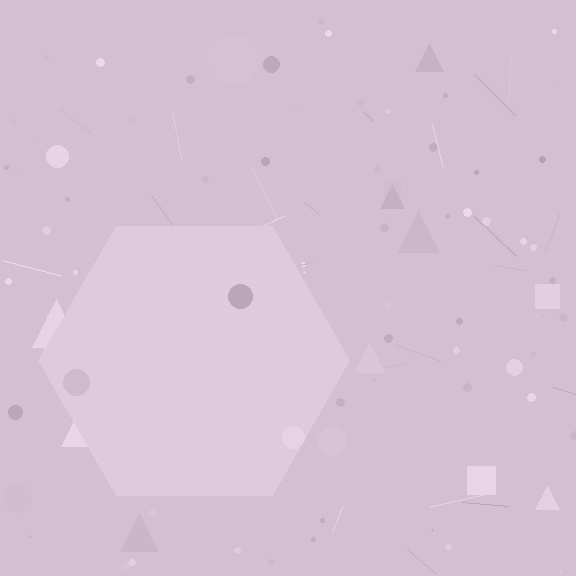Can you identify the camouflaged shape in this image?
The camouflaged shape is a hexagon.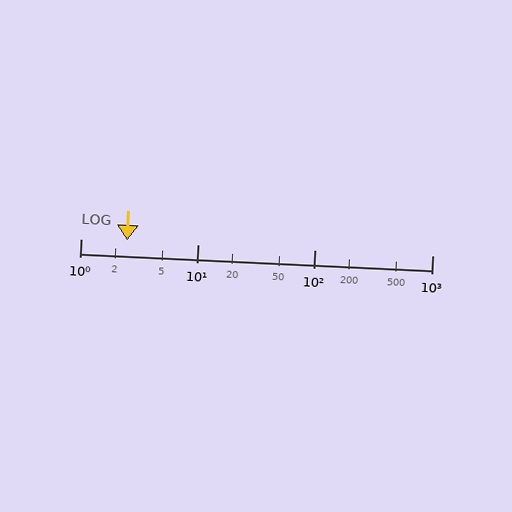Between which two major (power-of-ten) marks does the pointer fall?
The pointer is between 1 and 10.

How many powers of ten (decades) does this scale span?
The scale spans 3 decades, from 1 to 1000.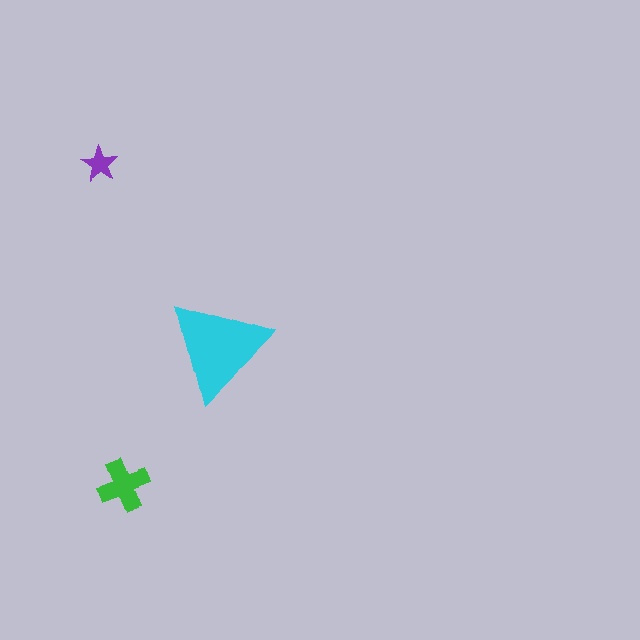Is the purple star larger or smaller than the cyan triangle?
Smaller.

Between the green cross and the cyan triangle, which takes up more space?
The cyan triangle.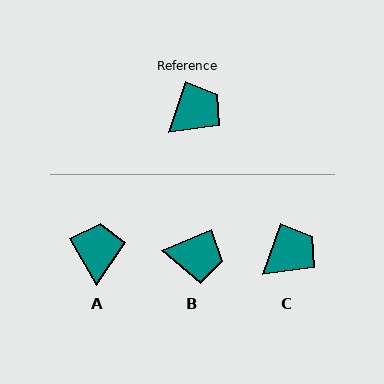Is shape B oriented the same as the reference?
No, it is off by about 48 degrees.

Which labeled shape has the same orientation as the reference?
C.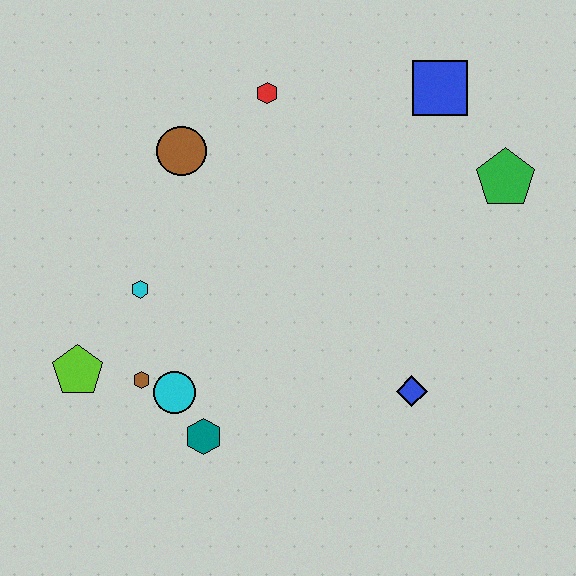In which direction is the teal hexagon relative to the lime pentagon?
The teal hexagon is to the right of the lime pentagon.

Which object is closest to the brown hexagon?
The cyan circle is closest to the brown hexagon.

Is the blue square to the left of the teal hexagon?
No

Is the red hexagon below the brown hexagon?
No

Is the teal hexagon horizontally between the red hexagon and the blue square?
No